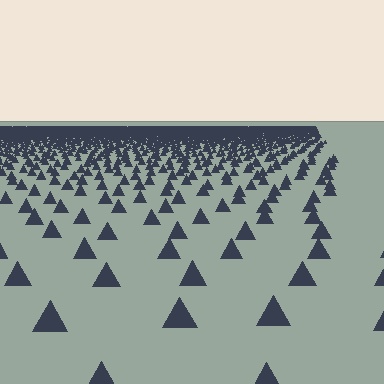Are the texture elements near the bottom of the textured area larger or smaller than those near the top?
Larger. Near the bottom, elements are closer to the viewer and appear at a bigger on-screen size.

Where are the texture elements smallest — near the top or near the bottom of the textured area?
Near the top.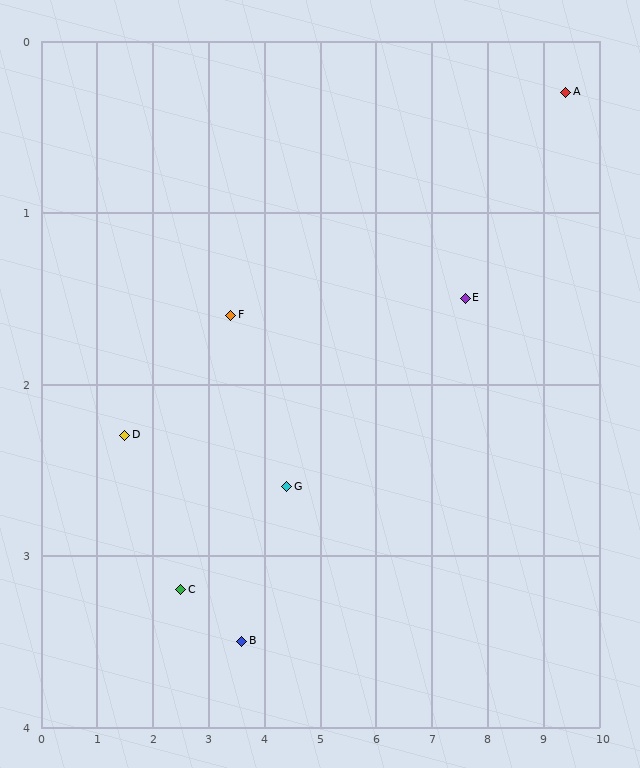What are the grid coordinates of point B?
Point B is at approximately (3.6, 3.5).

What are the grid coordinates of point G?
Point G is at approximately (4.4, 2.6).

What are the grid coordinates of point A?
Point A is at approximately (9.4, 0.3).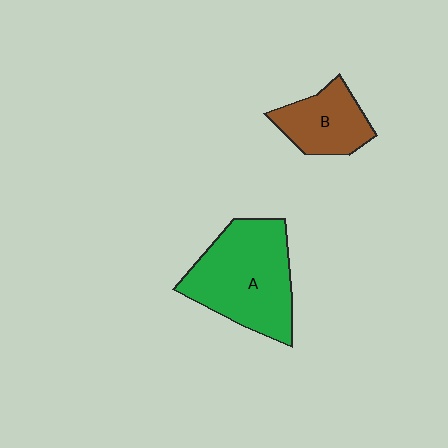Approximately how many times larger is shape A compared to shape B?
Approximately 1.9 times.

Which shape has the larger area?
Shape A (green).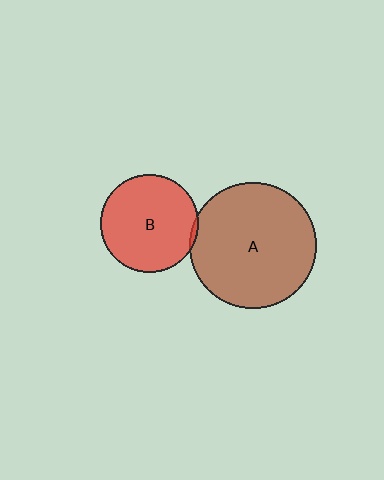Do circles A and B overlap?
Yes.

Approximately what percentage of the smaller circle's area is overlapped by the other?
Approximately 5%.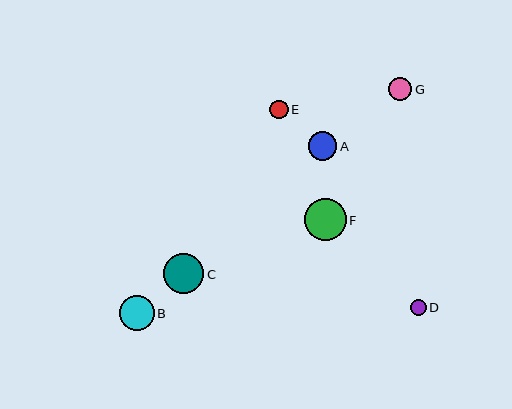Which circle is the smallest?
Circle D is the smallest with a size of approximately 16 pixels.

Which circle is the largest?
Circle F is the largest with a size of approximately 42 pixels.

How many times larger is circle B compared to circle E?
Circle B is approximately 1.9 times the size of circle E.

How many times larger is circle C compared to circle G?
Circle C is approximately 1.7 times the size of circle G.